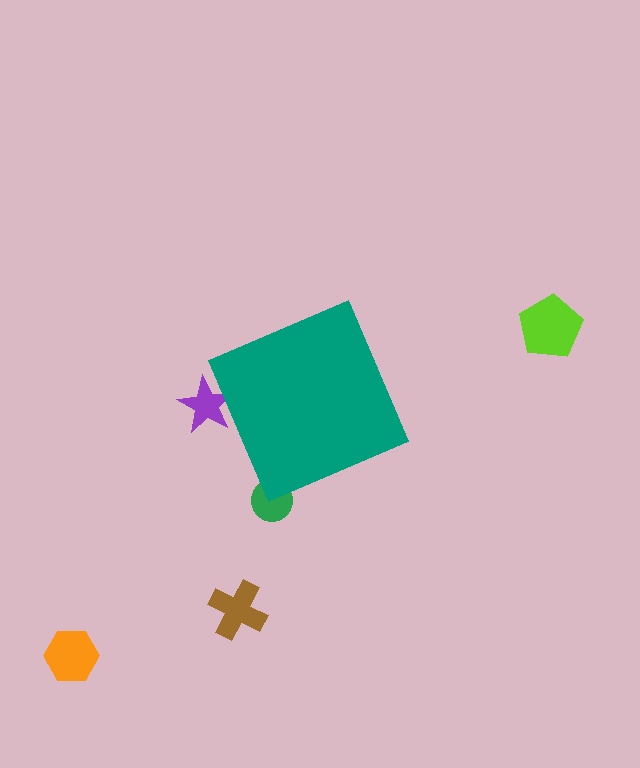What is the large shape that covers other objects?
A teal diamond.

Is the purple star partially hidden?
Yes, the purple star is partially hidden behind the teal diamond.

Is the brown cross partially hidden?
No, the brown cross is fully visible.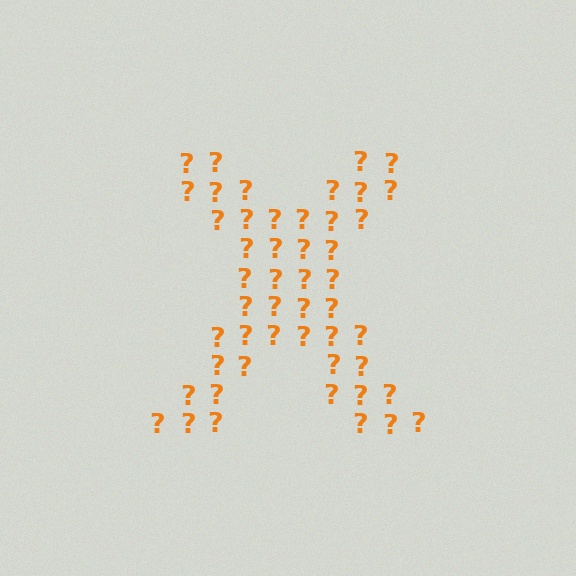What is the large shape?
The large shape is the letter X.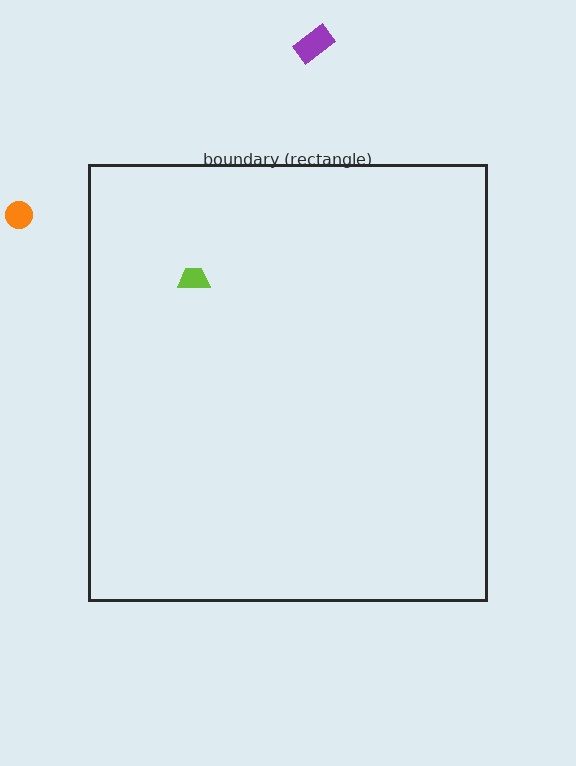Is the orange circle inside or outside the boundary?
Outside.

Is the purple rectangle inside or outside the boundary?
Outside.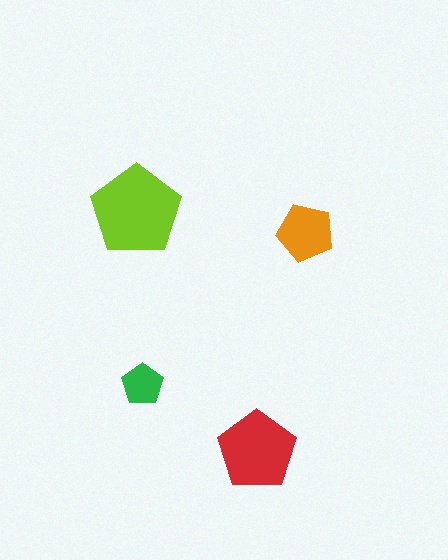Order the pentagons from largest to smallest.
the lime one, the red one, the orange one, the green one.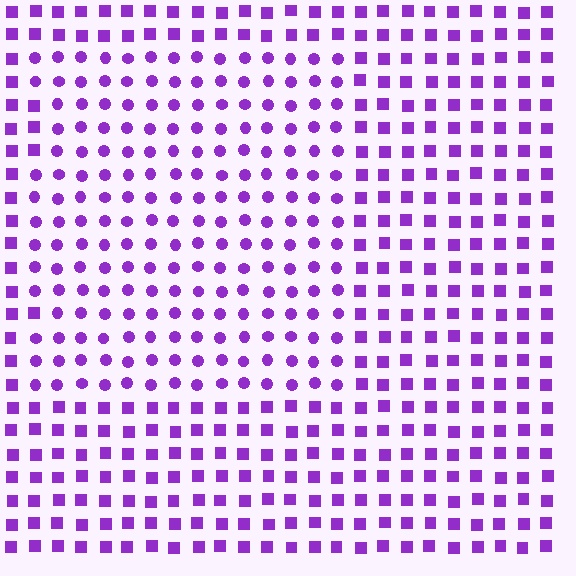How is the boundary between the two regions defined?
The boundary is defined by a change in element shape: circles inside vs. squares outside. All elements share the same color and spacing.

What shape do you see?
I see a rectangle.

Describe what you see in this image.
The image is filled with small purple elements arranged in a uniform grid. A rectangle-shaped region contains circles, while the surrounding area contains squares. The boundary is defined purely by the change in element shape.